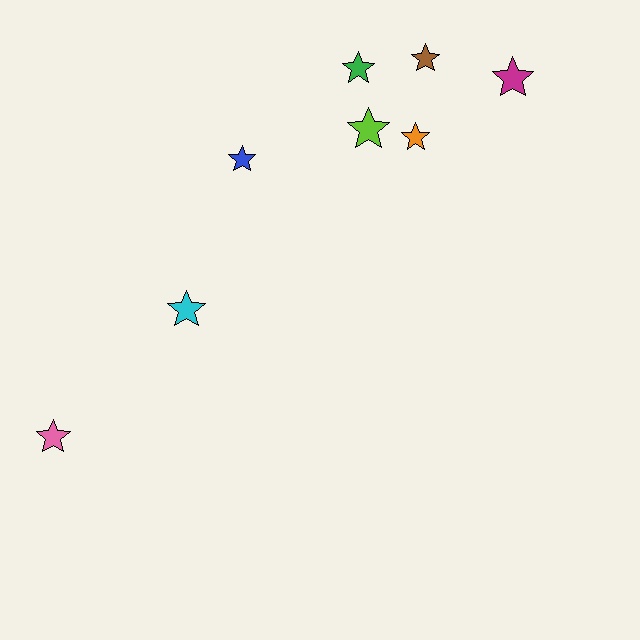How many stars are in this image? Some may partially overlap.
There are 8 stars.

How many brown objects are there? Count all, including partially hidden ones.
There is 1 brown object.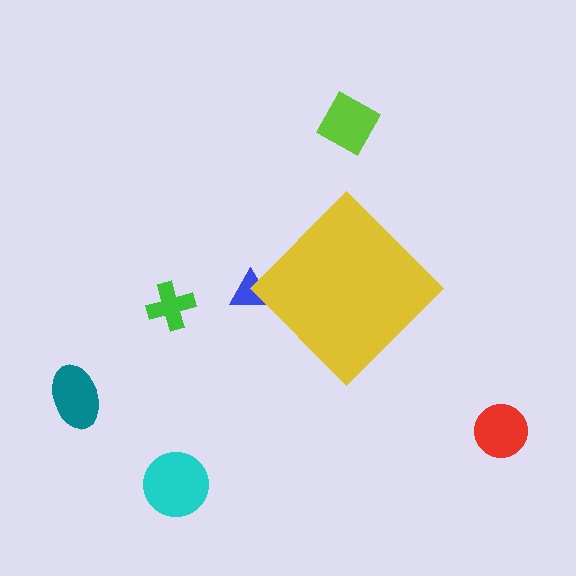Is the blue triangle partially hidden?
Yes, the blue triangle is partially hidden behind the yellow diamond.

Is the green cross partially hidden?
No, the green cross is fully visible.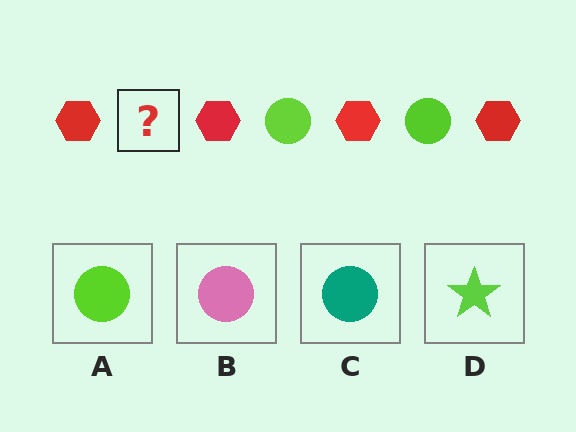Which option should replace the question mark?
Option A.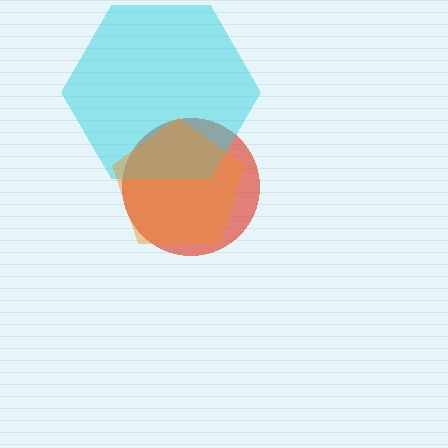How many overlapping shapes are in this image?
There are 3 overlapping shapes in the image.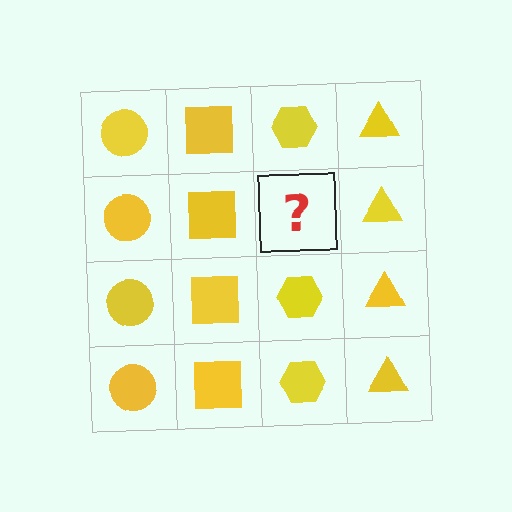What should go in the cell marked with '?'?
The missing cell should contain a yellow hexagon.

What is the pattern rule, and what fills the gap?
The rule is that each column has a consistent shape. The gap should be filled with a yellow hexagon.